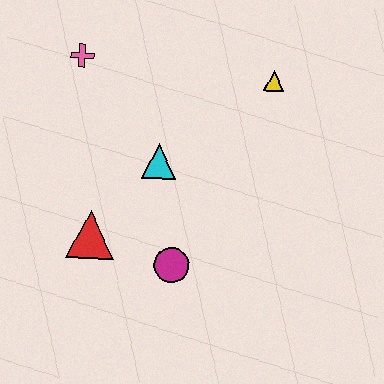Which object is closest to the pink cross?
The cyan triangle is closest to the pink cross.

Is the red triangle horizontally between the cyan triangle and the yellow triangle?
No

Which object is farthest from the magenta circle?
The pink cross is farthest from the magenta circle.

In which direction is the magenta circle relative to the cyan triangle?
The magenta circle is below the cyan triangle.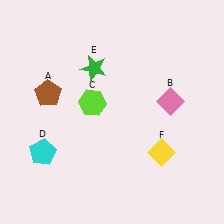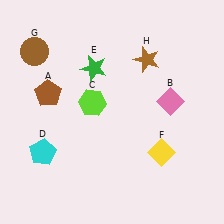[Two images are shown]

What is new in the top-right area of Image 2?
A brown star (H) was added in the top-right area of Image 2.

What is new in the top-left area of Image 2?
A brown circle (G) was added in the top-left area of Image 2.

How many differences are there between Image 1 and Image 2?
There are 2 differences between the two images.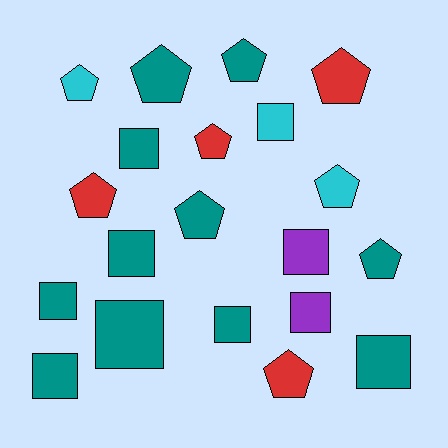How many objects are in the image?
There are 20 objects.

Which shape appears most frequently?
Square, with 10 objects.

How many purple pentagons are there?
There are no purple pentagons.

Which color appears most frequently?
Teal, with 11 objects.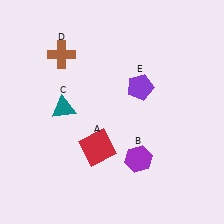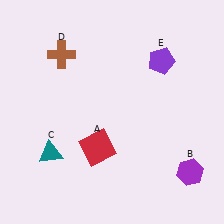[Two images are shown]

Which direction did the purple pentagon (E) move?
The purple pentagon (E) moved up.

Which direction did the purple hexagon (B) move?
The purple hexagon (B) moved right.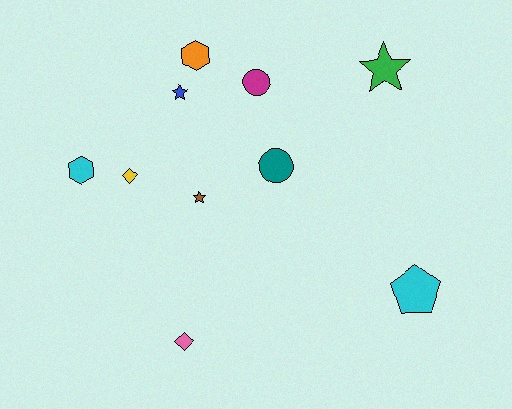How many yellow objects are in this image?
There is 1 yellow object.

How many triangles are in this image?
There are no triangles.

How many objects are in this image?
There are 10 objects.